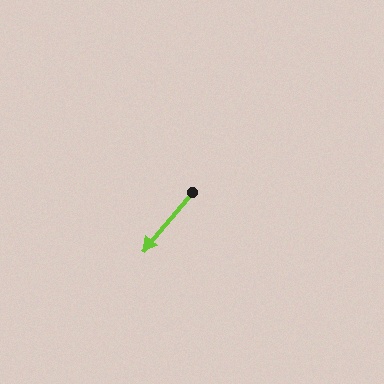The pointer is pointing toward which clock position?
Roughly 7 o'clock.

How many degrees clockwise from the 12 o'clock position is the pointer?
Approximately 220 degrees.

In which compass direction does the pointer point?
Southwest.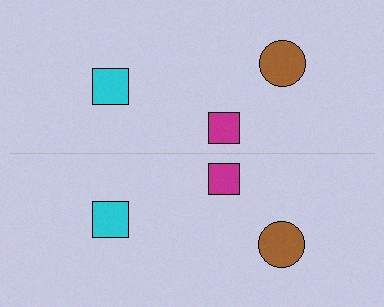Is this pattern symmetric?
Yes, this pattern has bilateral (reflection) symmetry.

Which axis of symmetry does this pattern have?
The pattern has a horizontal axis of symmetry running through the center of the image.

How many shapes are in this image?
There are 6 shapes in this image.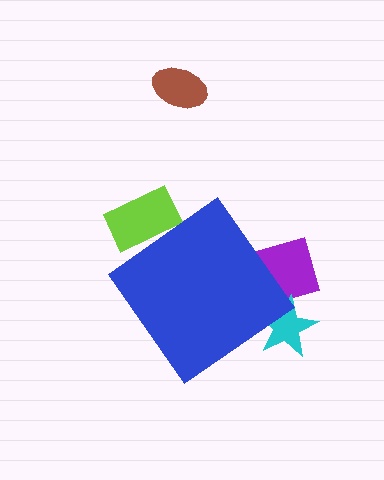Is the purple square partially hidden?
Yes, the purple square is partially hidden behind the blue diamond.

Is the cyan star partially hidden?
Yes, the cyan star is partially hidden behind the blue diamond.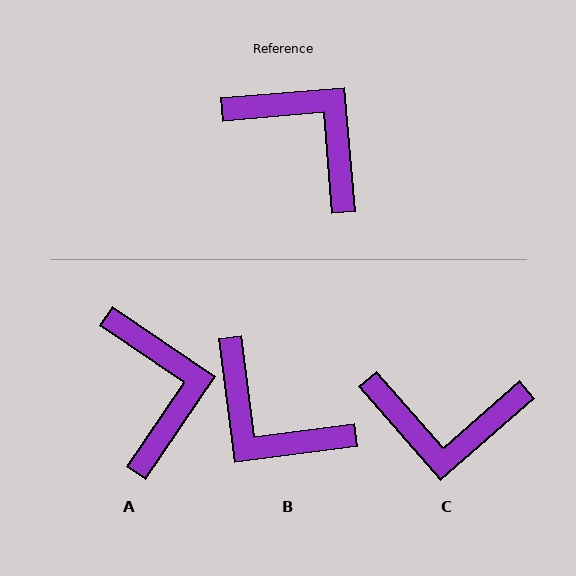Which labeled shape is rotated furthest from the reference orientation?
B, about 178 degrees away.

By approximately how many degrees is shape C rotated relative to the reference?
Approximately 144 degrees clockwise.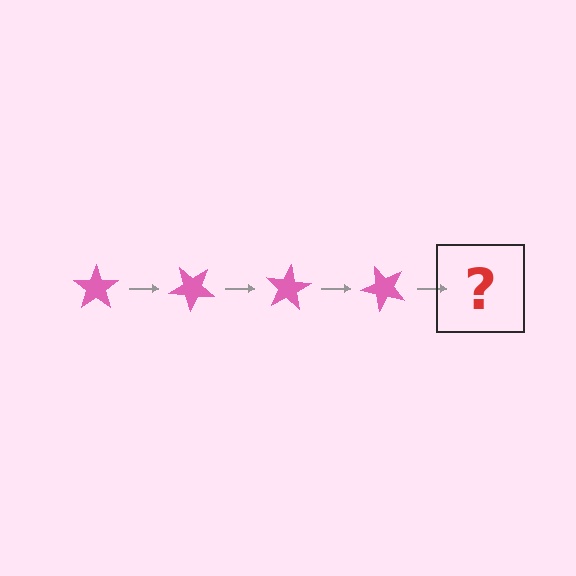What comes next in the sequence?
The next element should be a pink star rotated 160 degrees.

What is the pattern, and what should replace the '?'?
The pattern is that the star rotates 40 degrees each step. The '?' should be a pink star rotated 160 degrees.